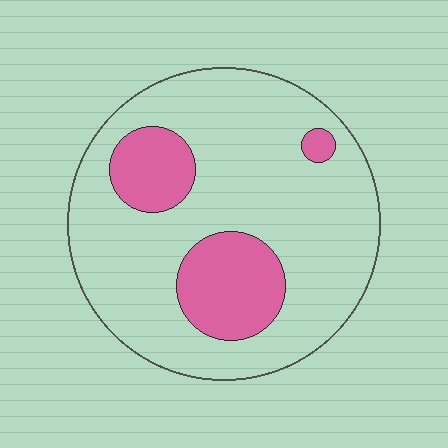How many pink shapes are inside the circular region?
3.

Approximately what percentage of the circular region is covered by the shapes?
Approximately 20%.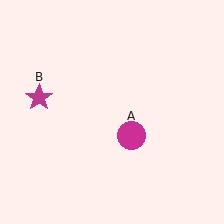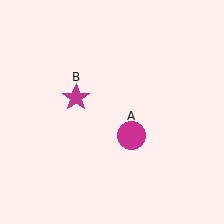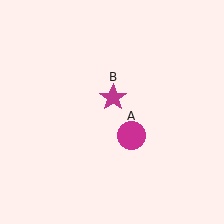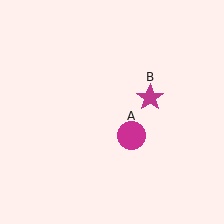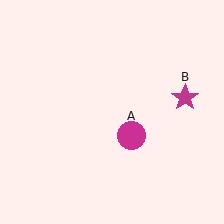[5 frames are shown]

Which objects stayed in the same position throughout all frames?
Magenta circle (object A) remained stationary.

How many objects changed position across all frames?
1 object changed position: magenta star (object B).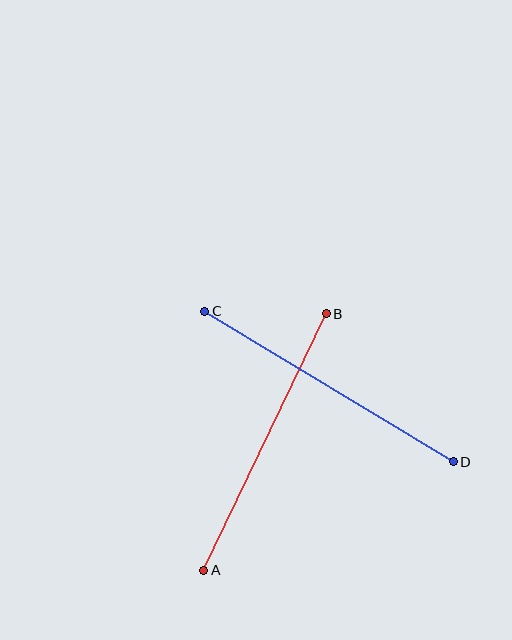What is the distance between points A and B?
The distance is approximately 284 pixels.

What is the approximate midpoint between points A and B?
The midpoint is at approximately (265, 442) pixels.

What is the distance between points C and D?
The distance is approximately 290 pixels.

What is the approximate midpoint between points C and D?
The midpoint is at approximately (329, 387) pixels.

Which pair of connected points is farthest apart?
Points C and D are farthest apart.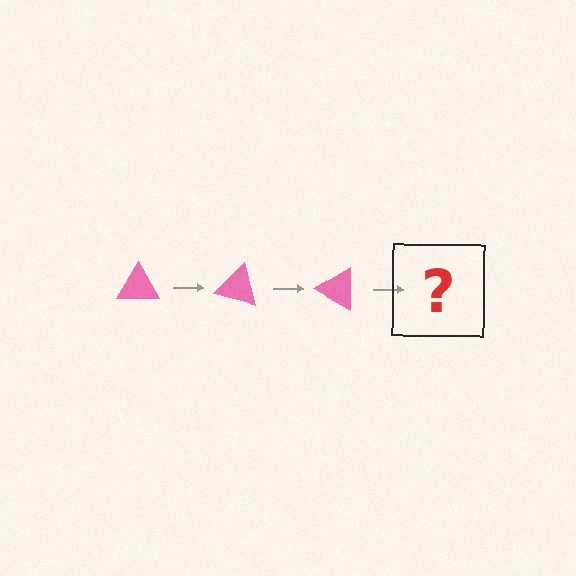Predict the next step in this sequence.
The next step is a pink triangle rotated 45 degrees.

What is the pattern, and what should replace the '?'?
The pattern is that the triangle rotates 15 degrees each step. The '?' should be a pink triangle rotated 45 degrees.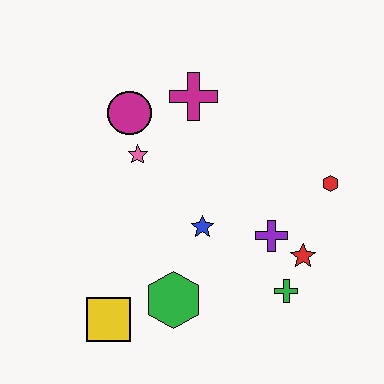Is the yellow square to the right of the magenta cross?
No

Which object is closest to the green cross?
The red star is closest to the green cross.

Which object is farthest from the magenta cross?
The yellow square is farthest from the magenta cross.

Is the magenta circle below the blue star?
No